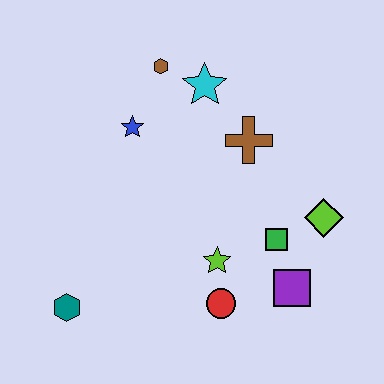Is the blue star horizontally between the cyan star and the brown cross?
No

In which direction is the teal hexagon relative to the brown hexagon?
The teal hexagon is below the brown hexagon.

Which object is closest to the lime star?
The red circle is closest to the lime star.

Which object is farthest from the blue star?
The purple square is farthest from the blue star.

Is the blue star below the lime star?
No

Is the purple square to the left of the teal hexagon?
No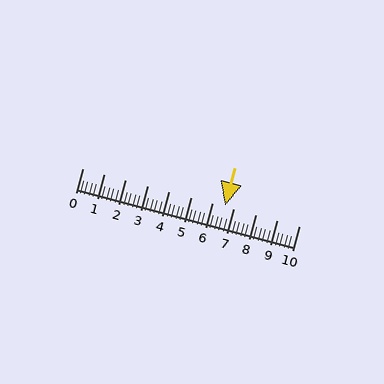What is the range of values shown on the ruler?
The ruler shows values from 0 to 10.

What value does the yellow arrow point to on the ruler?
The yellow arrow points to approximately 6.6.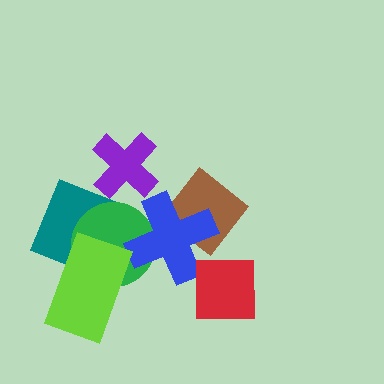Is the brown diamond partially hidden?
Yes, it is partially covered by another shape.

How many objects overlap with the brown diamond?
1 object overlaps with the brown diamond.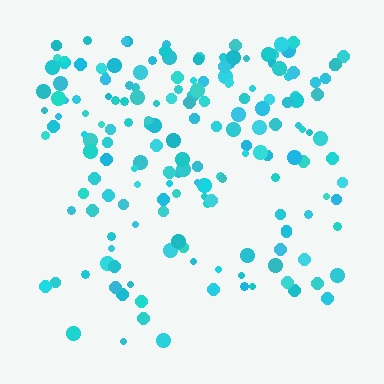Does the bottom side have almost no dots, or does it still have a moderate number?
Still a moderate number, just noticeably fewer than the top.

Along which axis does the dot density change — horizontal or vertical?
Vertical.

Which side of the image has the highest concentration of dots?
The top.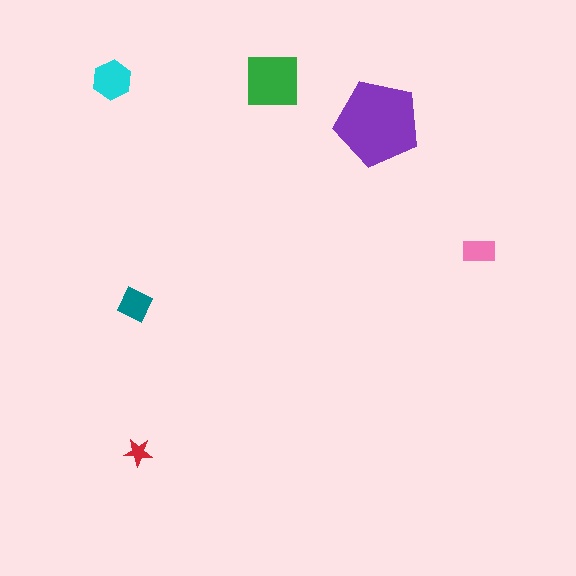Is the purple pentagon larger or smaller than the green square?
Larger.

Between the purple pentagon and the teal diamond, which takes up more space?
The purple pentagon.